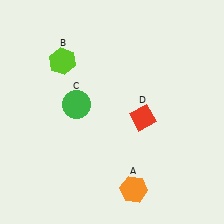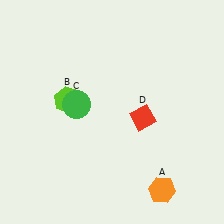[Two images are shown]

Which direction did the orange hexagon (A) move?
The orange hexagon (A) moved right.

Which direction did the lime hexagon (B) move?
The lime hexagon (B) moved down.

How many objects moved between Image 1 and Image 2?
2 objects moved between the two images.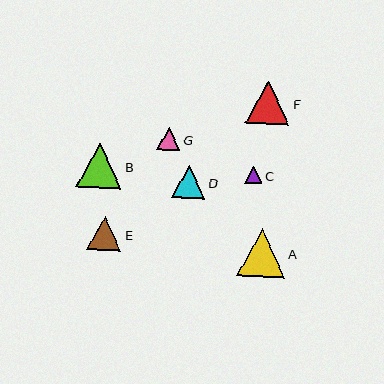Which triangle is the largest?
Triangle A is the largest with a size of approximately 48 pixels.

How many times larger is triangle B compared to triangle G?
Triangle B is approximately 1.9 times the size of triangle G.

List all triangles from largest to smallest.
From largest to smallest: A, B, F, E, D, G, C.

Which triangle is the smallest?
Triangle C is the smallest with a size of approximately 17 pixels.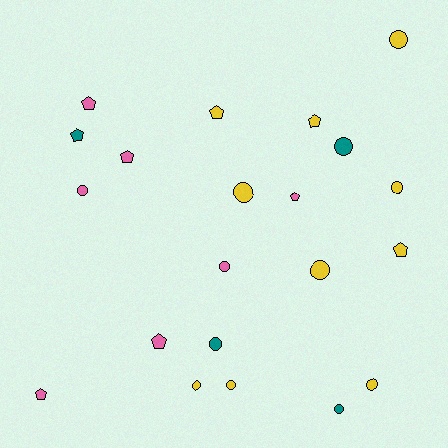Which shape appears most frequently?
Circle, with 12 objects.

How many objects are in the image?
There are 21 objects.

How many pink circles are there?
There are 2 pink circles.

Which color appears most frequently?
Yellow, with 10 objects.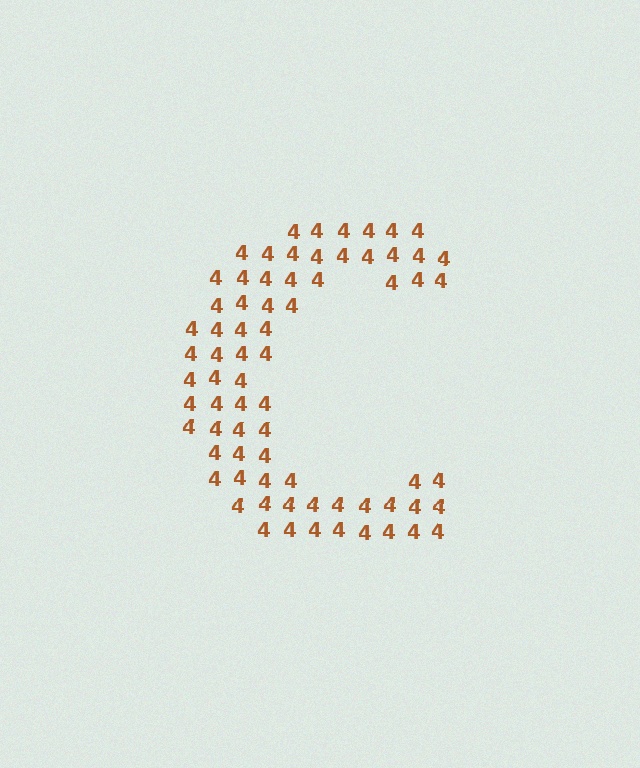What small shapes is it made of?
It is made of small digit 4's.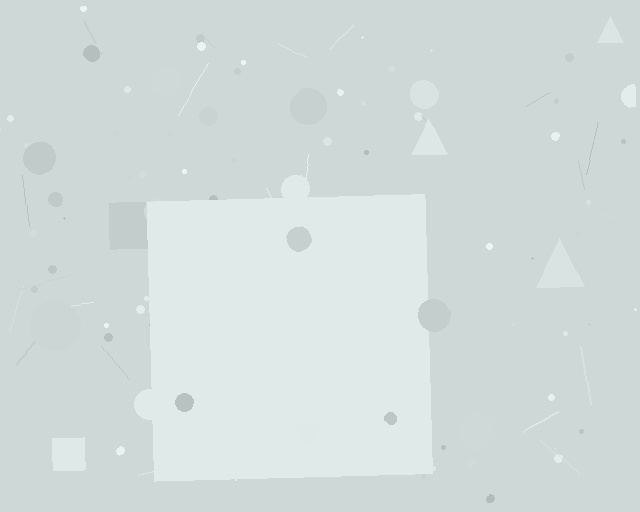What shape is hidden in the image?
A square is hidden in the image.